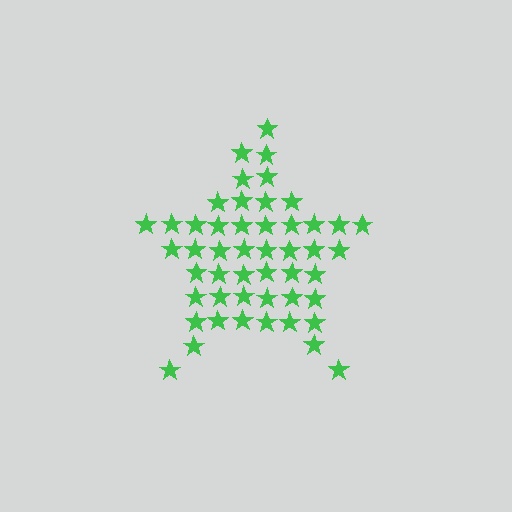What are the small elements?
The small elements are stars.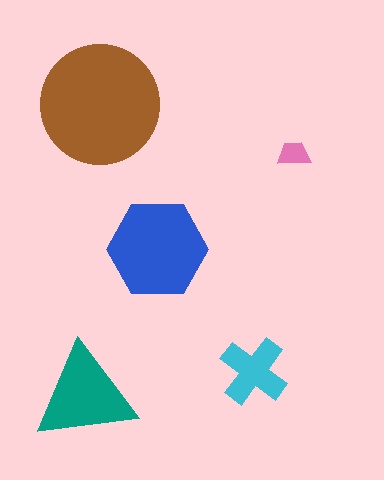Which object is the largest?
The brown circle.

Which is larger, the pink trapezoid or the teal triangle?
The teal triangle.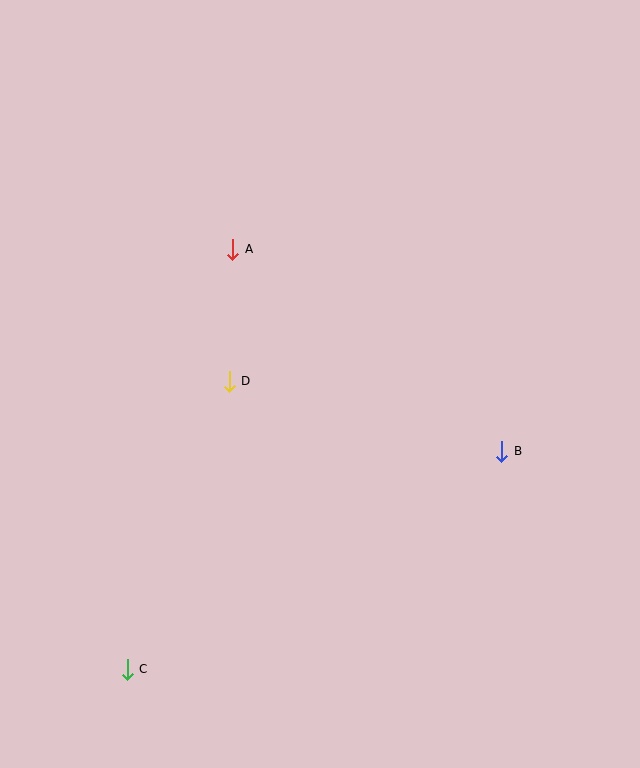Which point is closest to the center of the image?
Point D at (229, 381) is closest to the center.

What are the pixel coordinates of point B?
Point B is at (502, 451).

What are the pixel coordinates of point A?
Point A is at (233, 249).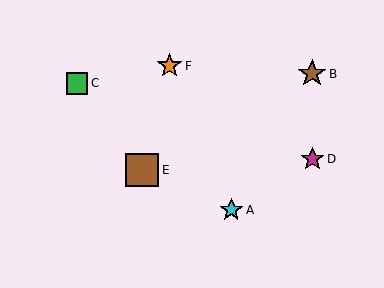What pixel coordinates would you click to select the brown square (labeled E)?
Click at (142, 170) to select the brown square E.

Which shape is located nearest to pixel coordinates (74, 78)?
The green square (labeled C) at (77, 83) is nearest to that location.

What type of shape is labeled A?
Shape A is a cyan star.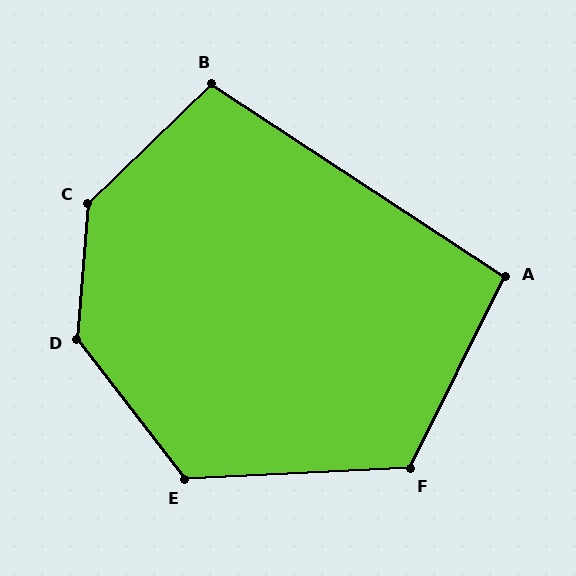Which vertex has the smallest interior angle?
A, at approximately 97 degrees.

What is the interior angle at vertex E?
Approximately 125 degrees (obtuse).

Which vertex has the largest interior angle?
C, at approximately 138 degrees.